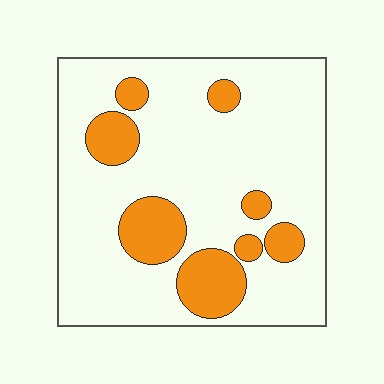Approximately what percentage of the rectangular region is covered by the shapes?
Approximately 20%.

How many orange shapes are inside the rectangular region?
8.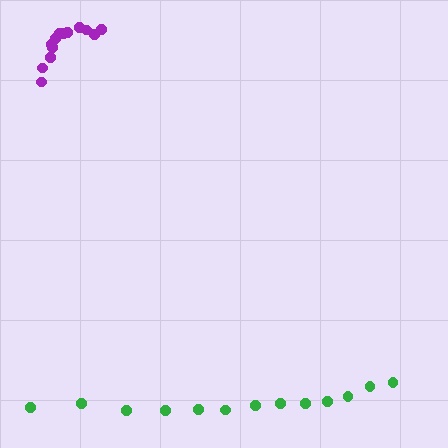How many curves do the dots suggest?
There are 2 distinct paths.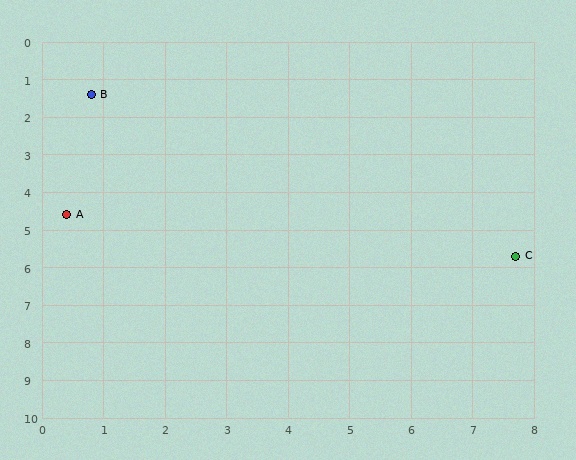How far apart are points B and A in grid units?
Points B and A are about 3.2 grid units apart.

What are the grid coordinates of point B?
Point B is at approximately (0.8, 1.4).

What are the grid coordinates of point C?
Point C is at approximately (7.7, 5.7).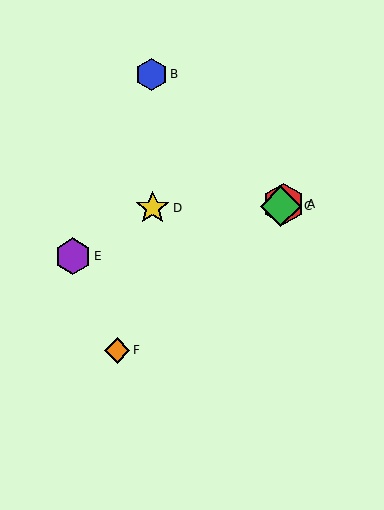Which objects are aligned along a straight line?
Objects A, C, F are aligned along a straight line.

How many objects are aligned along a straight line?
3 objects (A, C, F) are aligned along a straight line.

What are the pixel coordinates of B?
Object B is at (151, 74).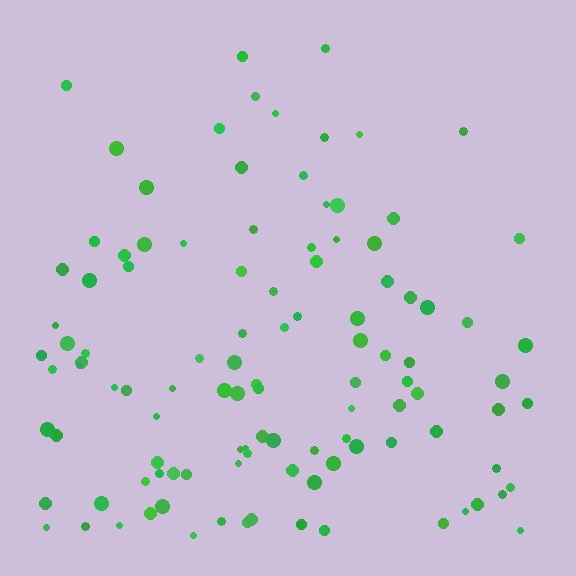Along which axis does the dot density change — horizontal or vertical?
Vertical.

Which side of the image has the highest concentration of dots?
The bottom.